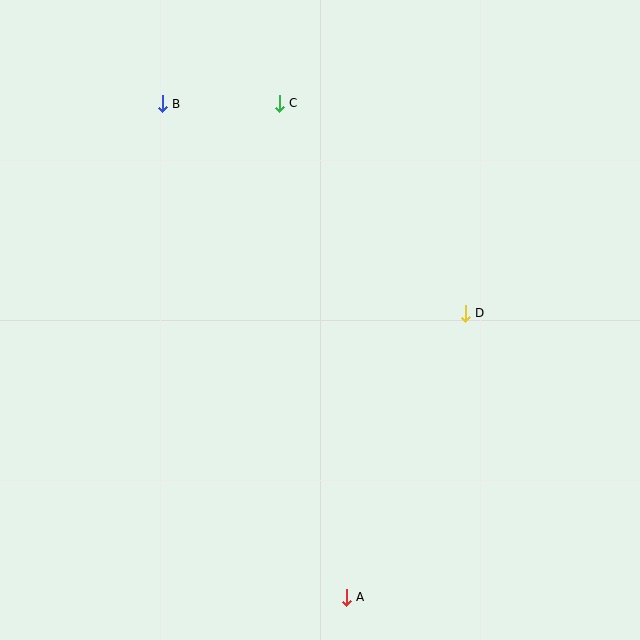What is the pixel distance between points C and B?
The distance between C and B is 117 pixels.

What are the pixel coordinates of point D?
Point D is at (465, 313).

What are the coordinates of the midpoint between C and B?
The midpoint between C and B is at (221, 104).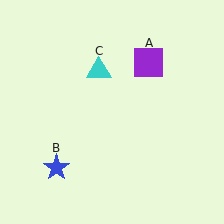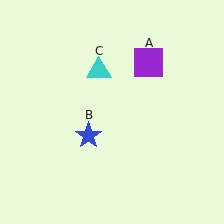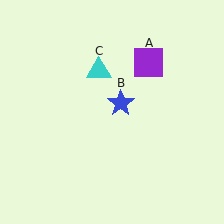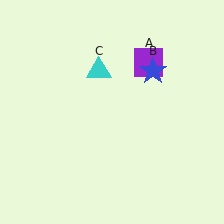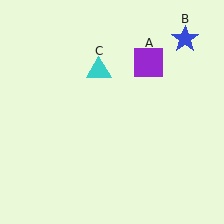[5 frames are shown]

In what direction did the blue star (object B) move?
The blue star (object B) moved up and to the right.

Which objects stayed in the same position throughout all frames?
Purple square (object A) and cyan triangle (object C) remained stationary.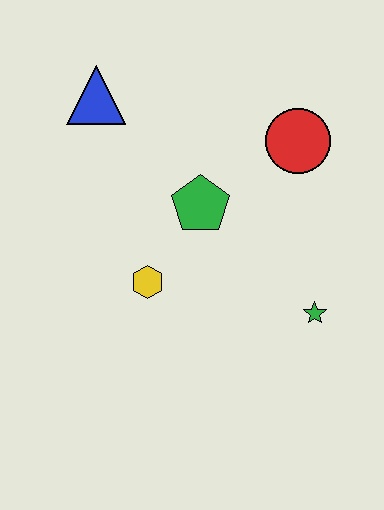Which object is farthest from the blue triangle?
The green star is farthest from the blue triangle.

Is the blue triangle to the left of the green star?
Yes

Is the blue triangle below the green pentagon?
No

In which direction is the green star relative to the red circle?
The green star is below the red circle.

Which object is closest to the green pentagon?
The yellow hexagon is closest to the green pentagon.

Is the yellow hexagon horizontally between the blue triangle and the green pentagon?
Yes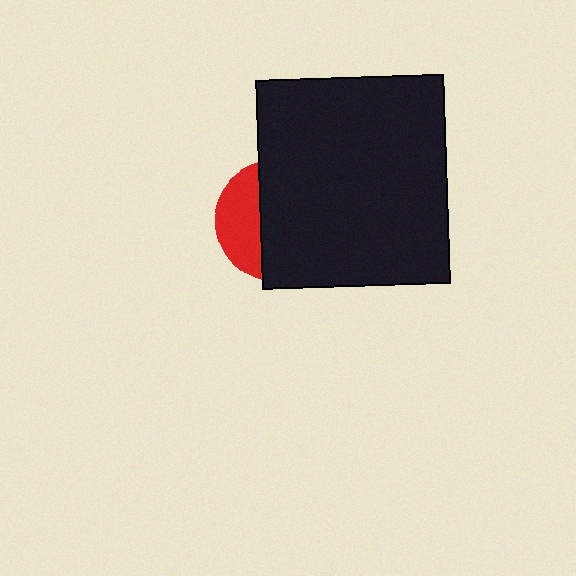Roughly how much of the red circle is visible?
A small part of it is visible (roughly 33%).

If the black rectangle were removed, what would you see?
You would see the complete red circle.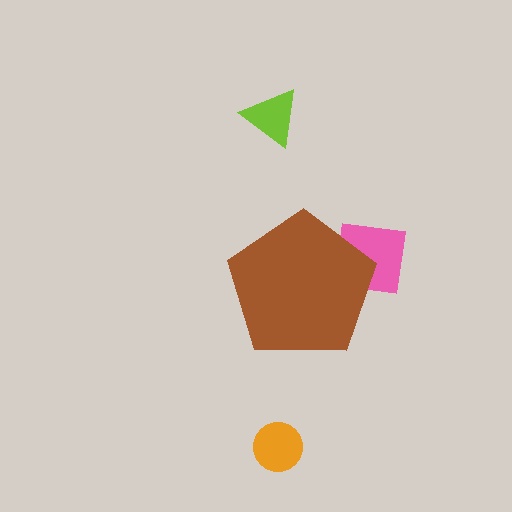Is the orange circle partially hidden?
No, the orange circle is fully visible.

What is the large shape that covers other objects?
A brown pentagon.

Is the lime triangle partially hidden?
No, the lime triangle is fully visible.